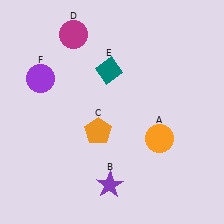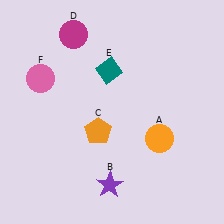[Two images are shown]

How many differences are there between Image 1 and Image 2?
There is 1 difference between the two images.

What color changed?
The circle (F) changed from purple in Image 1 to pink in Image 2.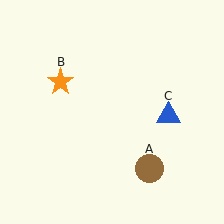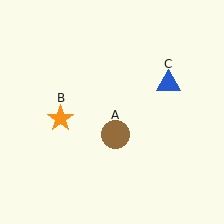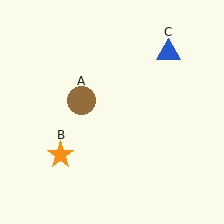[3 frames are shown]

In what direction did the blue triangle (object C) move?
The blue triangle (object C) moved up.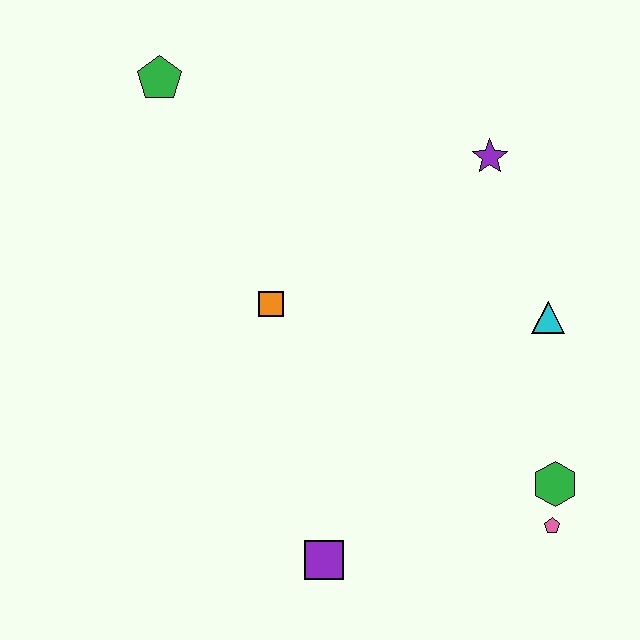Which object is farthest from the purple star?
The purple square is farthest from the purple star.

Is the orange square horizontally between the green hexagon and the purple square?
No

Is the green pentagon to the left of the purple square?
Yes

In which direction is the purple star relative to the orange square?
The purple star is to the right of the orange square.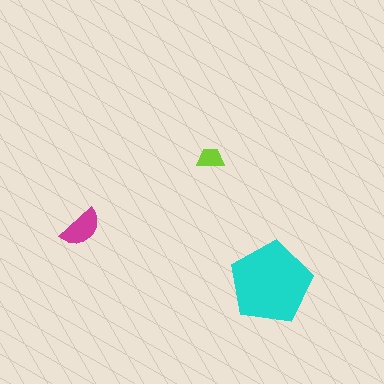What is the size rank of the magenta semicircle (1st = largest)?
2nd.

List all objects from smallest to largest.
The lime trapezoid, the magenta semicircle, the cyan pentagon.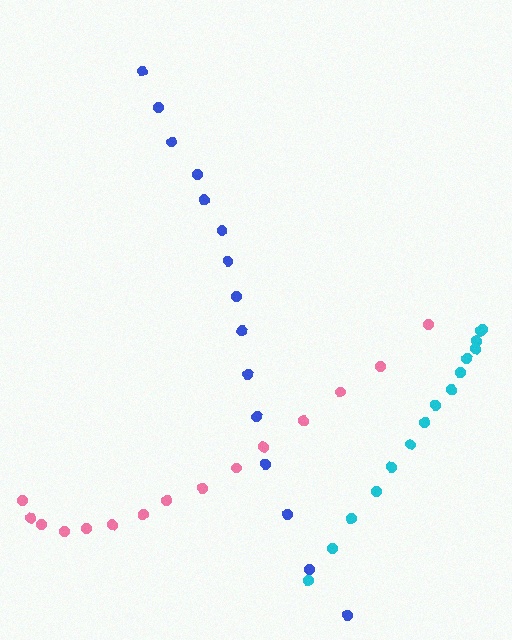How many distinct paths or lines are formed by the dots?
There are 3 distinct paths.